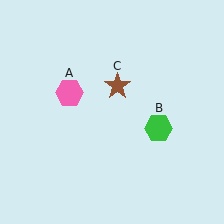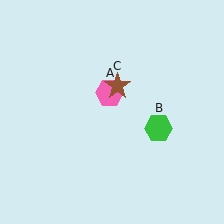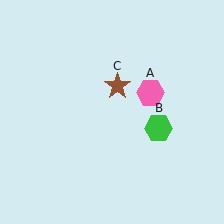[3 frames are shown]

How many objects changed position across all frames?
1 object changed position: pink hexagon (object A).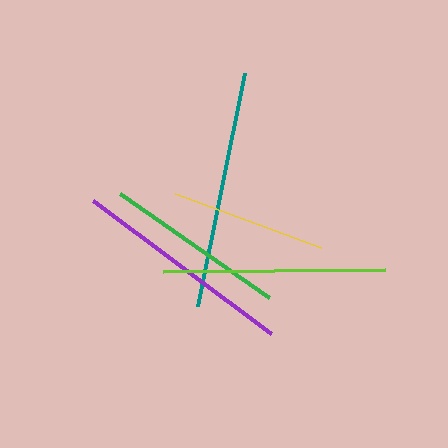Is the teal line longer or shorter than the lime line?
The teal line is longer than the lime line.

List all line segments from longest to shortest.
From longest to shortest: teal, purple, lime, green, yellow.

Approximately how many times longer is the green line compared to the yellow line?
The green line is approximately 1.2 times the length of the yellow line.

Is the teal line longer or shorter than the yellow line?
The teal line is longer than the yellow line.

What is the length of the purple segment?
The purple segment is approximately 223 pixels long.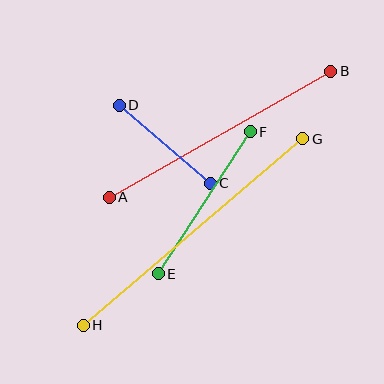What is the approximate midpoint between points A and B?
The midpoint is at approximately (220, 134) pixels.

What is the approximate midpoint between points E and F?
The midpoint is at approximately (204, 203) pixels.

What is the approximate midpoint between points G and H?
The midpoint is at approximately (193, 232) pixels.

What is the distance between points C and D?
The distance is approximately 120 pixels.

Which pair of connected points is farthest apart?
Points G and H are farthest apart.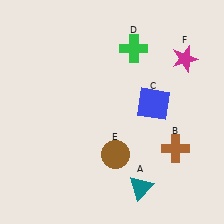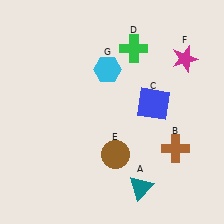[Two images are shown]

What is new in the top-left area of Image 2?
A cyan hexagon (G) was added in the top-left area of Image 2.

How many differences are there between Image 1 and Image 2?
There is 1 difference between the two images.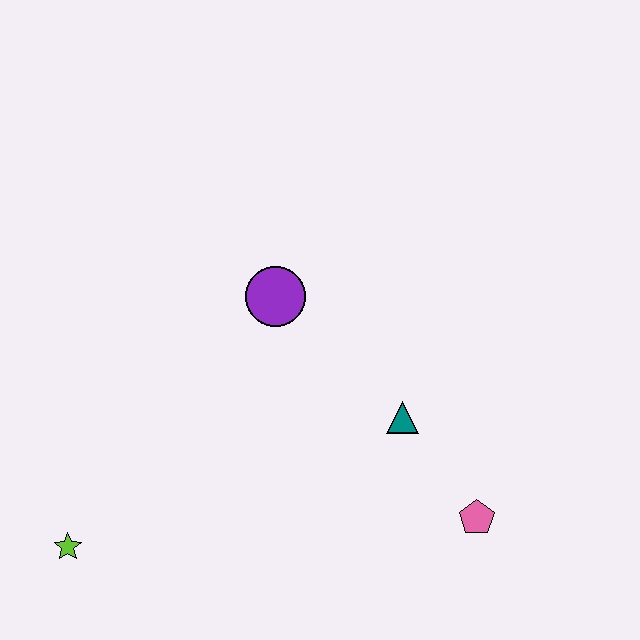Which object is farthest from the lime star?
The pink pentagon is farthest from the lime star.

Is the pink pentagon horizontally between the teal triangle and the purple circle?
No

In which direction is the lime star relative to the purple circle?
The lime star is below the purple circle.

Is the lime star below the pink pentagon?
Yes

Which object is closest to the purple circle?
The teal triangle is closest to the purple circle.